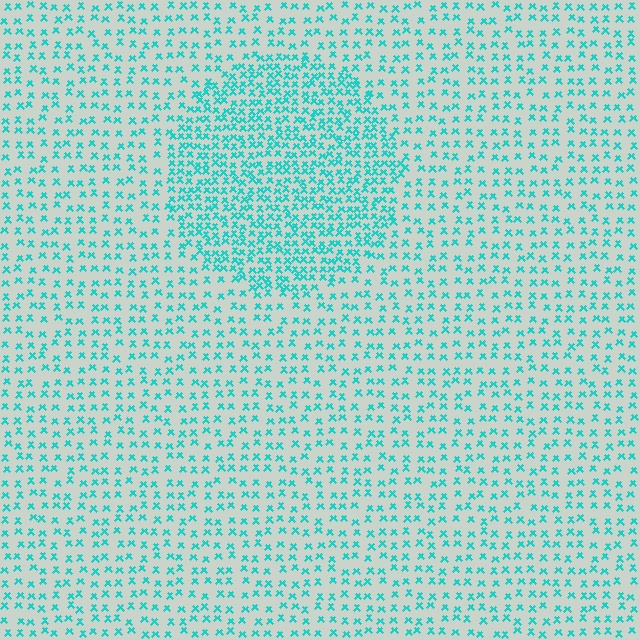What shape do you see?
I see a circle.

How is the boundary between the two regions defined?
The boundary is defined by a change in element density (approximately 2.0x ratio). All elements are the same color, size, and shape.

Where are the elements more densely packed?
The elements are more densely packed inside the circle boundary.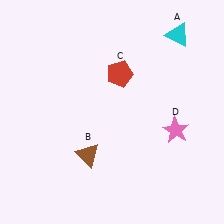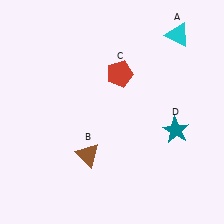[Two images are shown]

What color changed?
The star (D) changed from pink in Image 1 to teal in Image 2.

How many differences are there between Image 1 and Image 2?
There is 1 difference between the two images.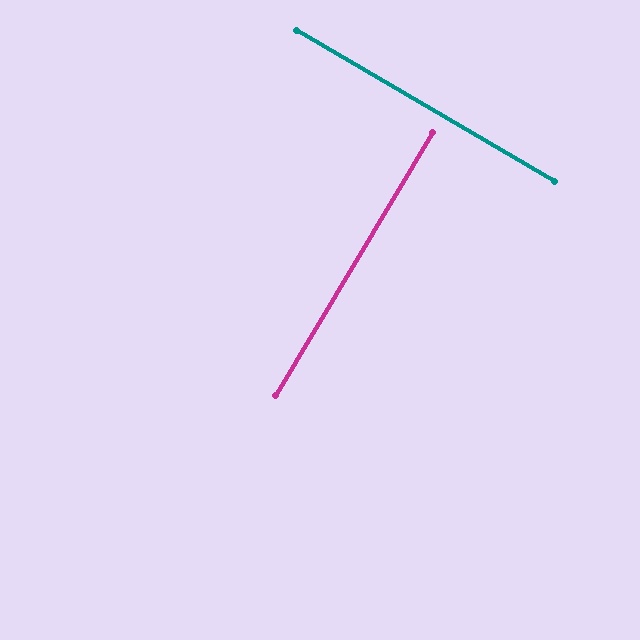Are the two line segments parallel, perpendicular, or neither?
Perpendicular — they meet at approximately 90°.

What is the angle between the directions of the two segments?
Approximately 90 degrees.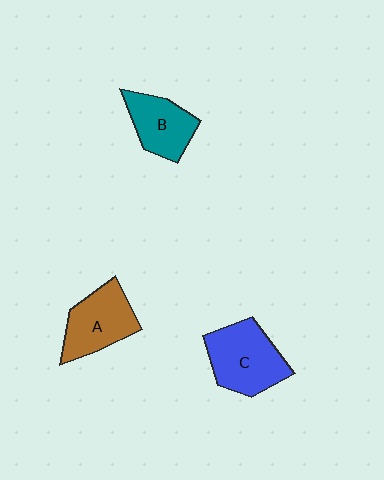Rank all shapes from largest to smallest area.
From largest to smallest: C (blue), A (brown), B (teal).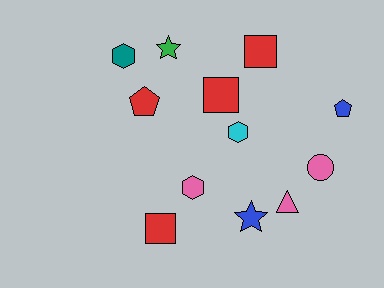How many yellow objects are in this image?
There are no yellow objects.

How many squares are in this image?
There are 3 squares.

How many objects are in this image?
There are 12 objects.